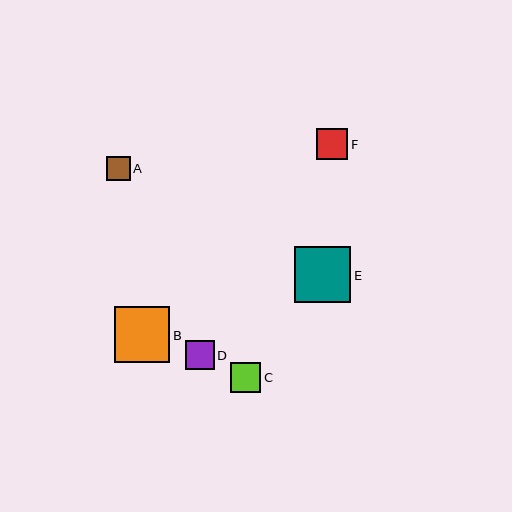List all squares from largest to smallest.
From largest to smallest: E, B, F, C, D, A.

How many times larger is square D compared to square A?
Square D is approximately 1.2 times the size of square A.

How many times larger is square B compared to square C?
Square B is approximately 1.8 times the size of square C.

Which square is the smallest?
Square A is the smallest with a size of approximately 24 pixels.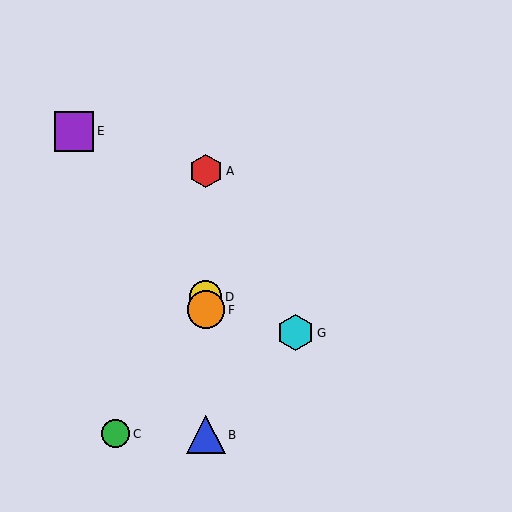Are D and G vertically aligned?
No, D is at x≈206 and G is at x≈296.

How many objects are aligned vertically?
4 objects (A, B, D, F) are aligned vertically.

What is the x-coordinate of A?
Object A is at x≈206.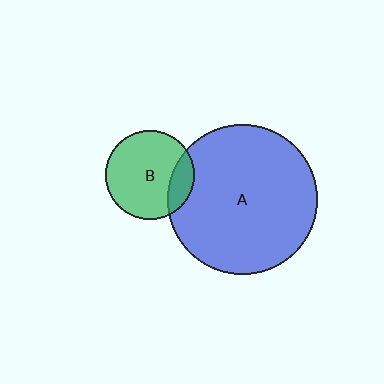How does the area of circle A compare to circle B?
Approximately 2.9 times.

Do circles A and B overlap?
Yes.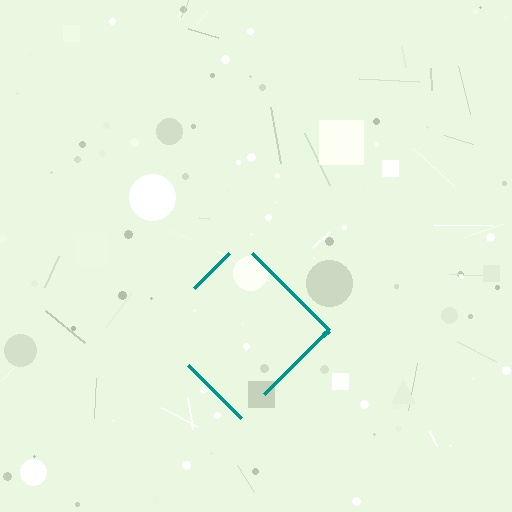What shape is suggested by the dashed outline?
The dashed outline suggests a diamond.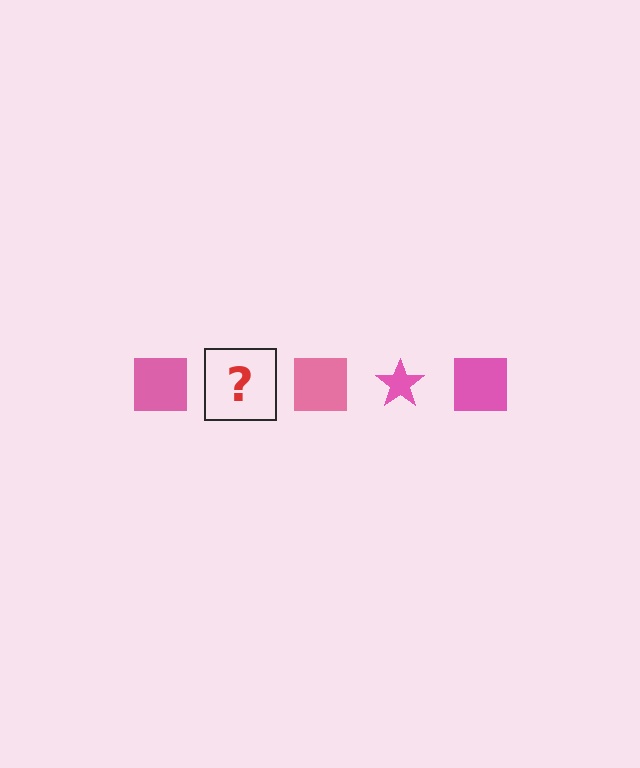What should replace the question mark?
The question mark should be replaced with a pink star.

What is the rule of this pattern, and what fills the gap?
The rule is that the pattern cycles through square, star shapes in pink. The gap should be filled with a pink star.